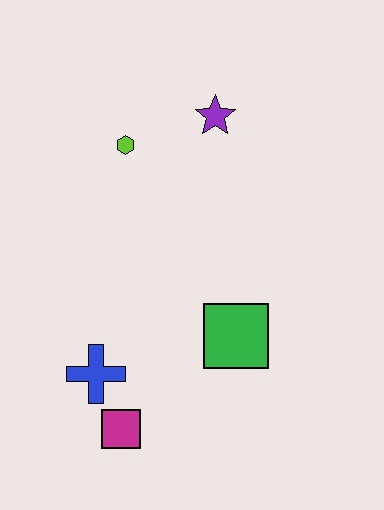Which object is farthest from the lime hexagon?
The magenta square is farthest from the lime hexagon.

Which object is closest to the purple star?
The lime hexagon is closest to the purple star.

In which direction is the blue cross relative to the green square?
The blue cross is to the left of the green square.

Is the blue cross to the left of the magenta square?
Yes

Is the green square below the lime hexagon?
Yes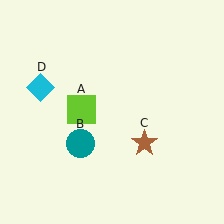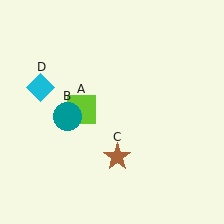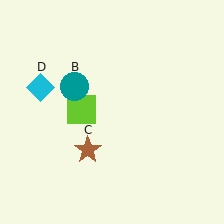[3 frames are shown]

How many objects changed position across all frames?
2 objects changed position: teal circle (object B), brown star (object C).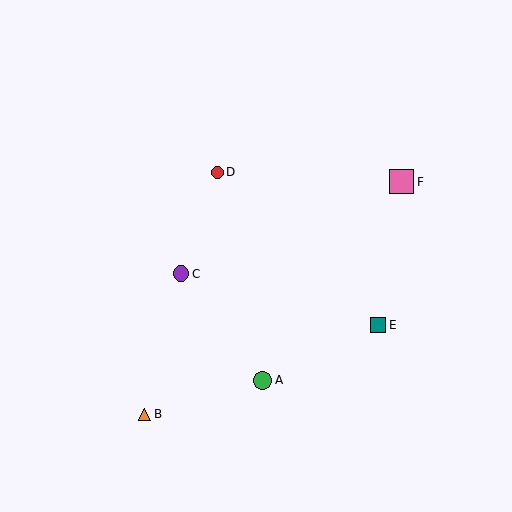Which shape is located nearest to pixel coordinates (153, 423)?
The orange triangle (labeled B) at (145, 414) is nearest to that location.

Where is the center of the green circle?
The center of the green circle is at (262, 380).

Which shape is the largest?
The pink square (labeled F) is the largest.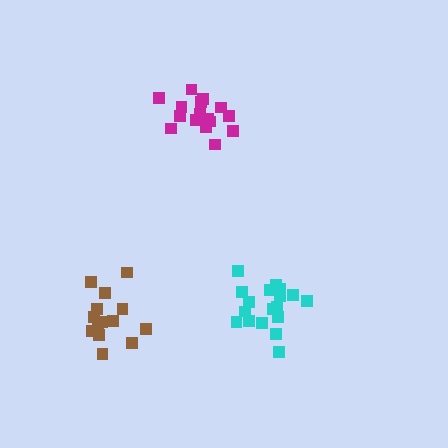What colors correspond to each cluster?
The clusters are colored: cyan, magenta, brown.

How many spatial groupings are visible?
There are 3 spatial groupings.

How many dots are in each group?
Group 1: 18 dots, Group 2: 18 dots, Group 3: 14 dots (50 total).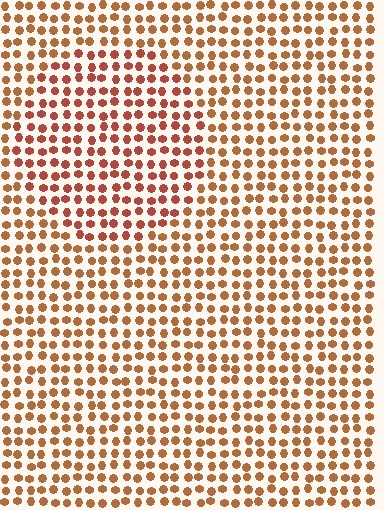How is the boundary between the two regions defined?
The boundary is defined purely by a slight shift in hue (about 20 degrees). Spacing, size, and orientation are identical on both sides.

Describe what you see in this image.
The image is filled with small brown elements in a uniform arrangement. A circle-shaped region is visible where the elements are tinted to a slightly different hue, forming a subtle color boundary.